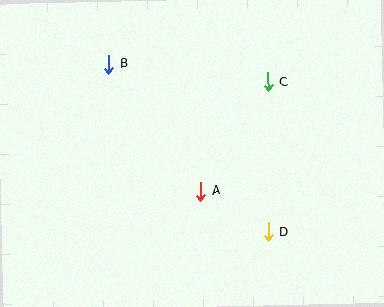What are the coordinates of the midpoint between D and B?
The midpoint between D and B is at (188, 148).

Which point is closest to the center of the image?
Point A at (201, 191) is closest to the center.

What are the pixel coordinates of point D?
Point D is at (268, 232).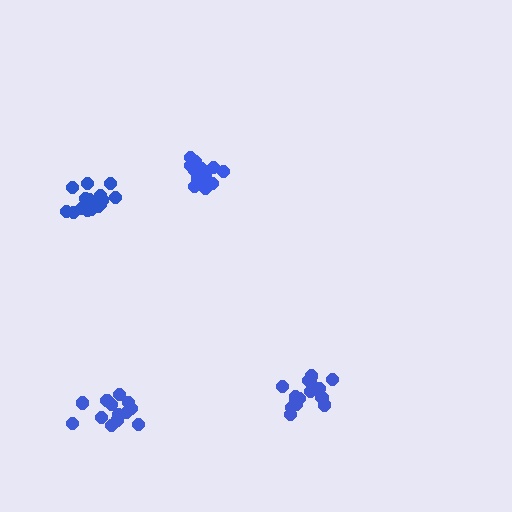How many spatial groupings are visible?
There are 4 spatial groupings.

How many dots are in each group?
Group 1: 18 dots, Group 2: 15 dots, Group 3: 18 dots, Group 4: 13 dots (64 total).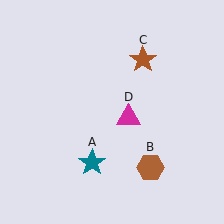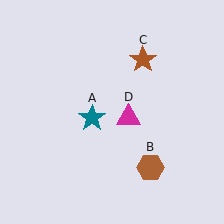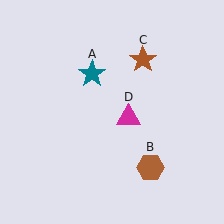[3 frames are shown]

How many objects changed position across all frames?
1 object changed position: teal star (object A).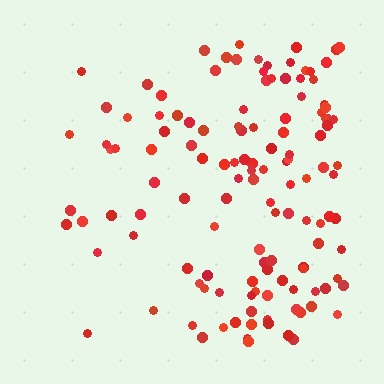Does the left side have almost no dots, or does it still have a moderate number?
Still a moderate number, just noticeably fewer than the right.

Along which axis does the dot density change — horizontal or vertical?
Horizontal.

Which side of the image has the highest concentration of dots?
The right.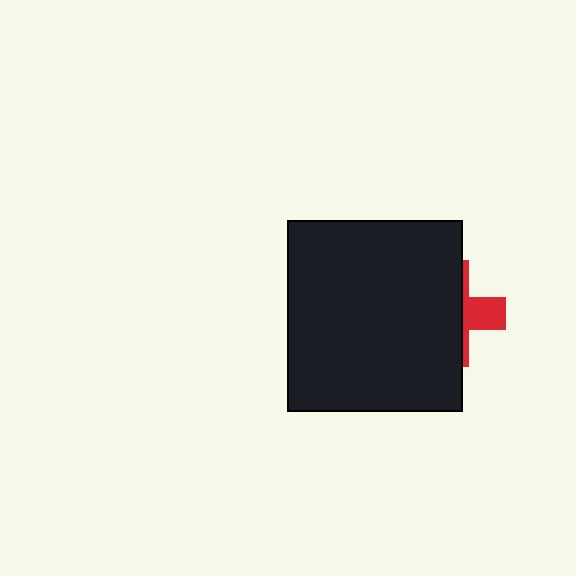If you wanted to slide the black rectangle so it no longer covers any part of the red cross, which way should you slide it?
Slide it left — that is the most direct way to separate the two shapes.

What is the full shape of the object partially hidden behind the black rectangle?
The partially hidden object is a red cross.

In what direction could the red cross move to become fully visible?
The red cross could move right. That would shift it out from behind the black rectangle entirely.